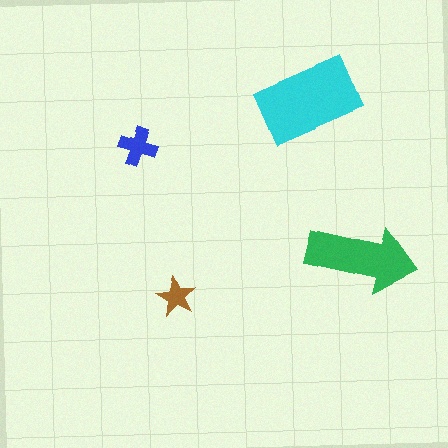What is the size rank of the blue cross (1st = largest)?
3rd.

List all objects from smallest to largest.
The brown star, the blue cross, the green arrow, the cyan rectangle.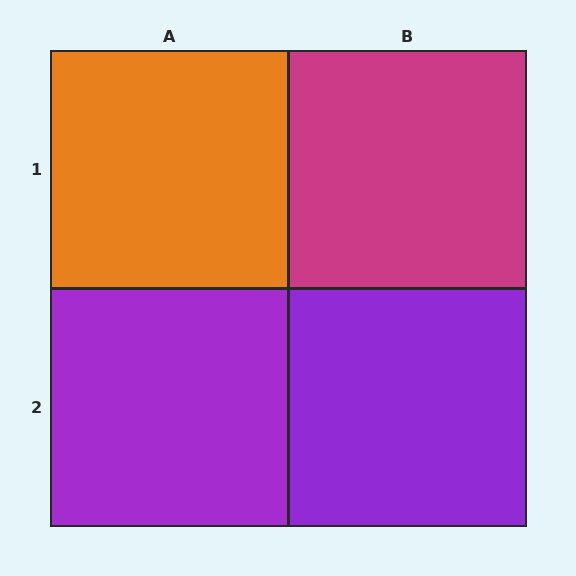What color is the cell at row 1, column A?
Orange.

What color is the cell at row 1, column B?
Magenta.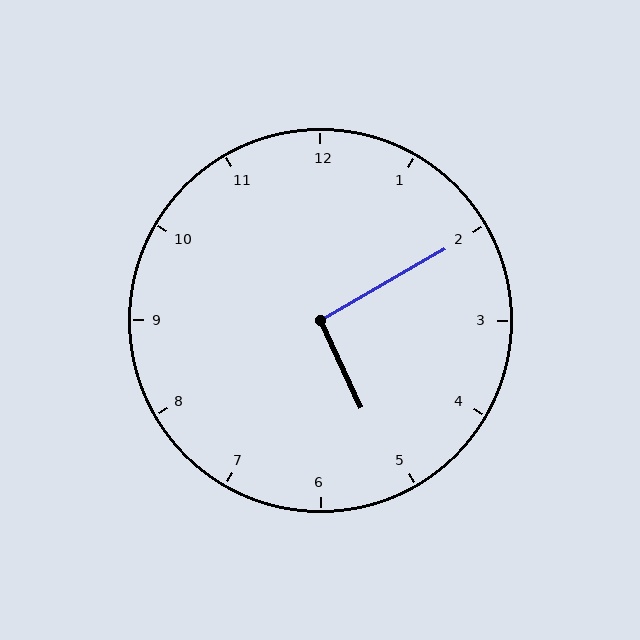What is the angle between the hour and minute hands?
Approximately 95 degrees.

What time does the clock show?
5:10.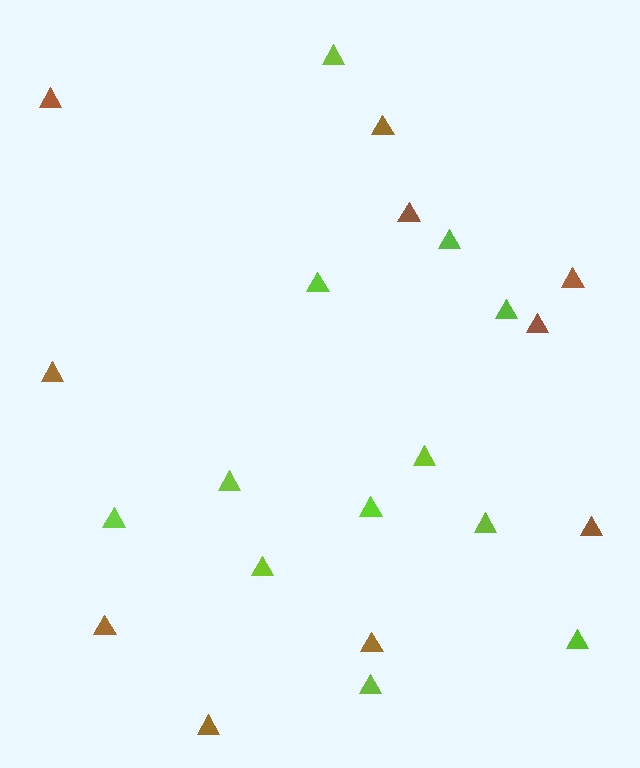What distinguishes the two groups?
There are 2 groups: one group of brown triangles (10) and one group of lime triangles (12).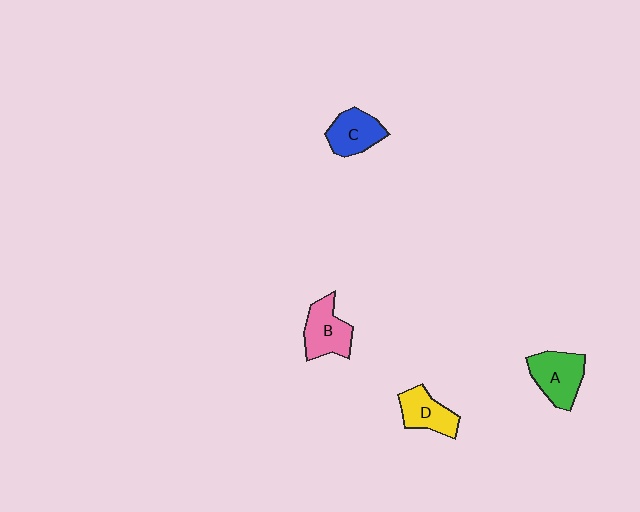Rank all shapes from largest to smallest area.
From largest to smallest: A (green), B (pink), C (blue), D (yellow).